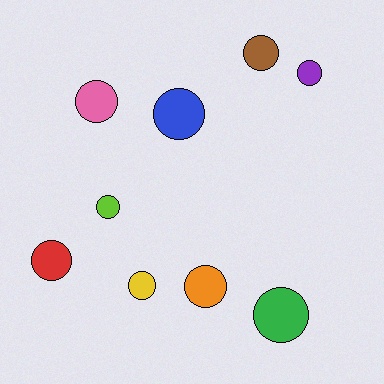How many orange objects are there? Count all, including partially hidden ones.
There is 1 orange object.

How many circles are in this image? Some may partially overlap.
There are 9 circles.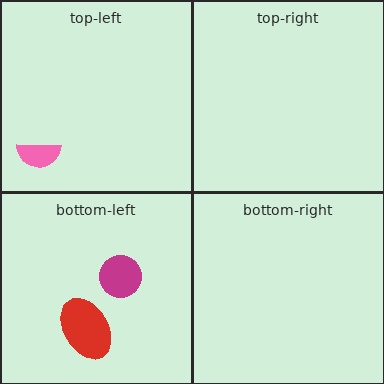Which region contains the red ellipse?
The bottom-left region.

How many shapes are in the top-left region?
1.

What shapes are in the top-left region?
The pink semicircle.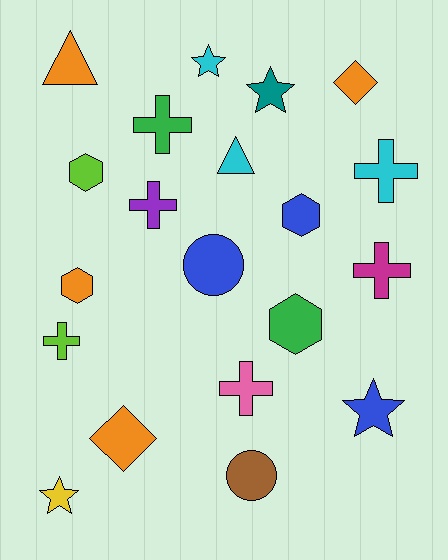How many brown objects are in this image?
There is 1 brown object.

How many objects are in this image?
There are 20 objects.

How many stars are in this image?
There are 4 stars.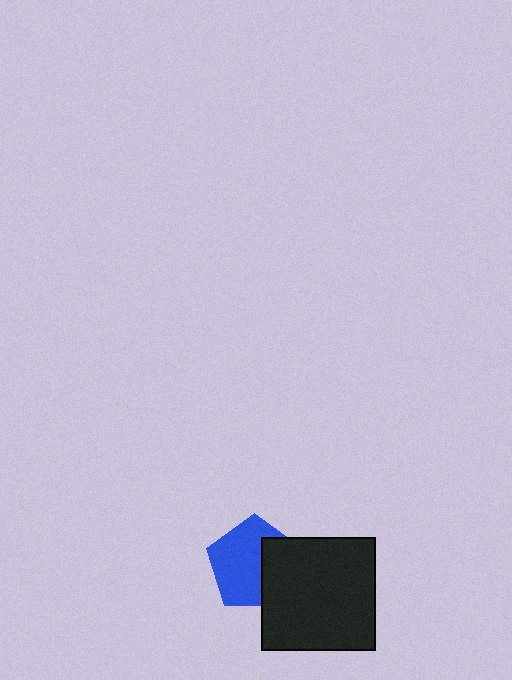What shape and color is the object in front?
The object in front is a black square.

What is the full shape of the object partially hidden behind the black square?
The partially hidden object is a blue pentagon.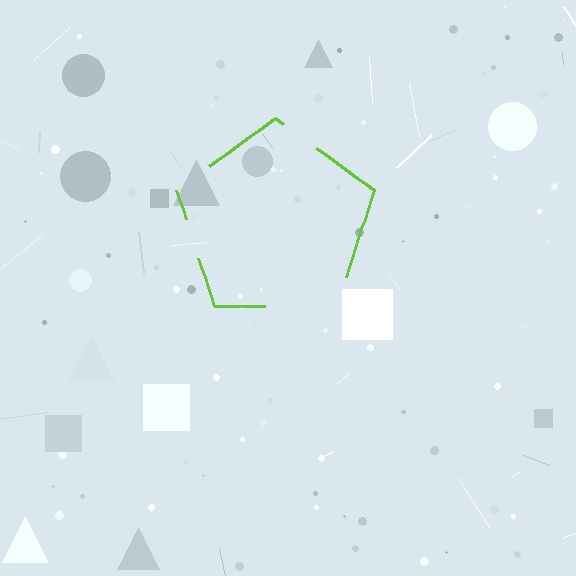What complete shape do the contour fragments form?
The contour fragments form a pentagon.